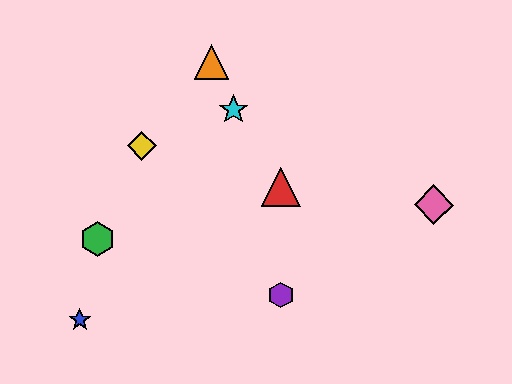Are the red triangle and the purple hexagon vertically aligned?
Yes, both are at x≈281.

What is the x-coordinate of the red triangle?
The red triangle is at x≈281.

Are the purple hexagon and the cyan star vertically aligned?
No, the purple hexagon is at x≈281 and the cyan star is at x≈234.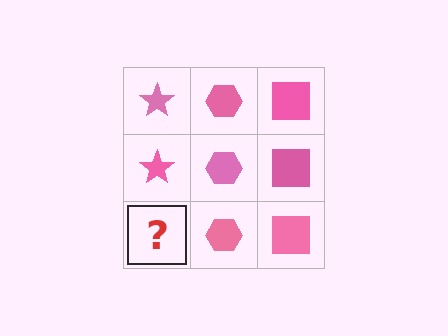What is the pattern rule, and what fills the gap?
The rule is that each column has a consistent shape. The gap should be filled with a pink star.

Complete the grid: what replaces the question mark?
The question mark should be replaced with a pink star.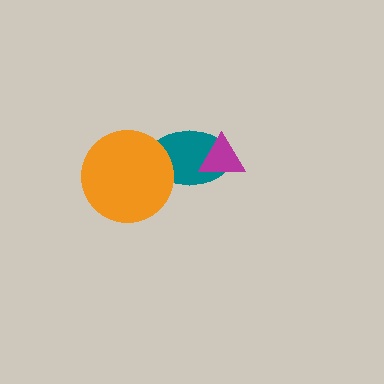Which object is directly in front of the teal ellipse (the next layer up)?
The magenta triangle is directly in front of the teal ellipse.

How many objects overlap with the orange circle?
1 object overlaps with the orange circle.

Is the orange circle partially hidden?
No, no other shape covers it.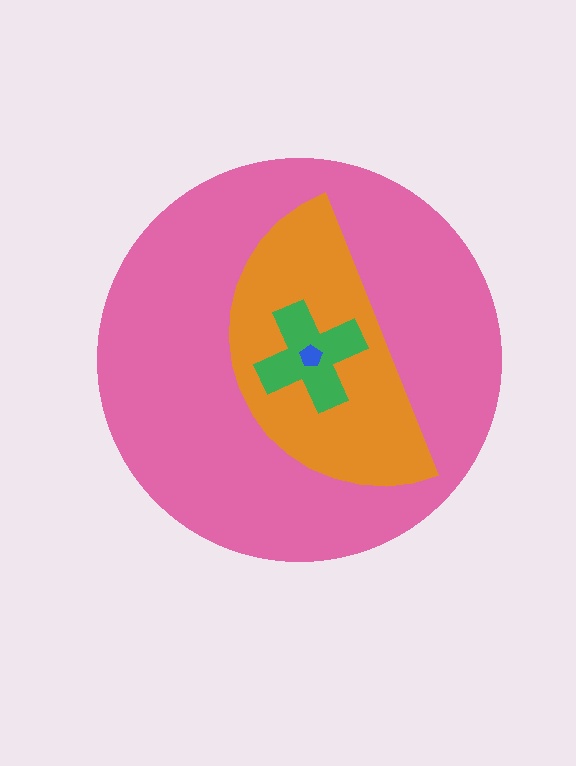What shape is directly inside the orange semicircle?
The green cross.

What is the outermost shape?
The pink circle.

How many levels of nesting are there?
4.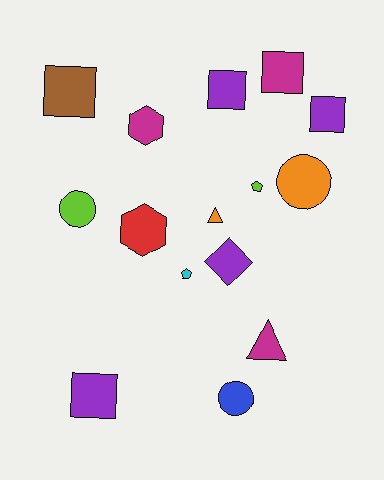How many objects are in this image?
There are 15 objects.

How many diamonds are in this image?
There is 1 diamond.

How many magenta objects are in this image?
There are 3 magenta objects.